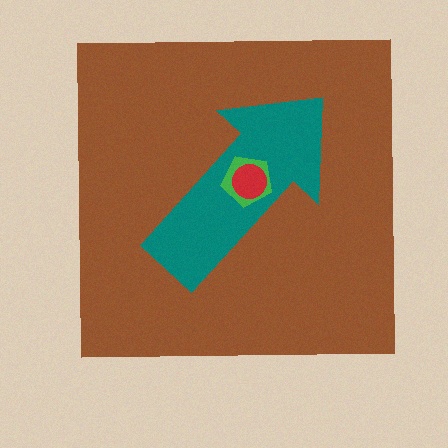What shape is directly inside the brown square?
The teal arrow.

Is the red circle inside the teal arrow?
Yes.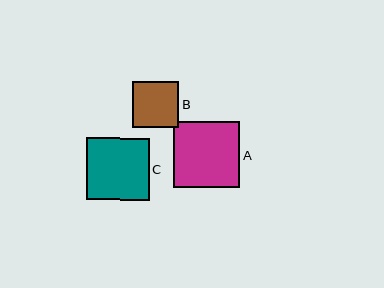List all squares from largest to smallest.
From largest to smallest: A, C, B.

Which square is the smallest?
Square B is the smallest with a size of approximately 47 pixels.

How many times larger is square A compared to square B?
Square A is approximately 1.4 times the size of square B.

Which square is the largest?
Square A is the largest with a size of approximately 66 pixels.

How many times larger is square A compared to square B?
Square A is approximately 1.4 times the size of square B.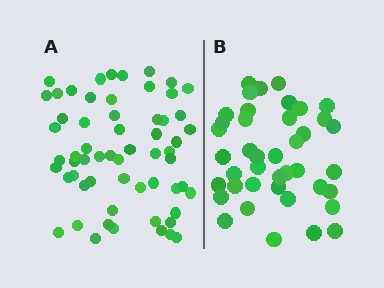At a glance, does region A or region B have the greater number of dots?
Region A (the left region) has more dots.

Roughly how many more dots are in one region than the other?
Region A has approximately 20 more dots than region B.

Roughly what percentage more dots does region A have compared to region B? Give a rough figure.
About 45% more.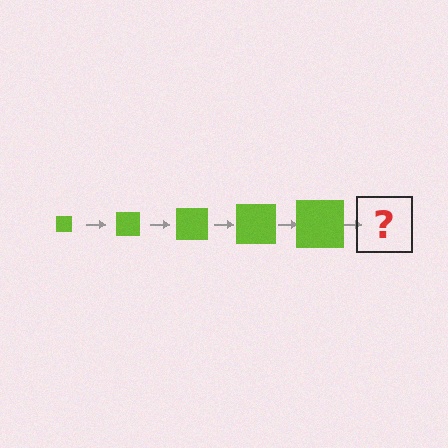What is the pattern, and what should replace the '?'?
The pattern is that the square gets progressively larger each step. The '?' should be a lime square, larger than the previous one.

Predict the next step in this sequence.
The next step is a lime square, larger than the previous one.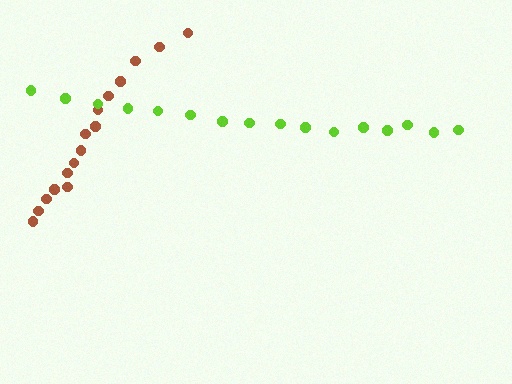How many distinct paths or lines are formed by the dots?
There are 2 distinct paths.